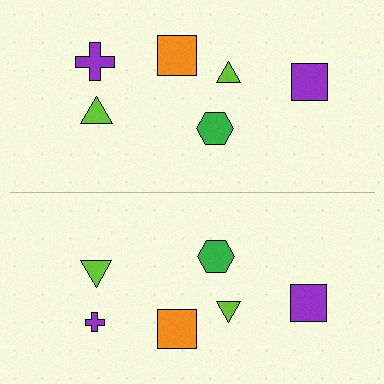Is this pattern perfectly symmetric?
No, the pattern is not perfectly symmetric. The purple cross on the bottom side has a different size than its mirror counterpart.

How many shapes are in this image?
There are 12 shapes in this image.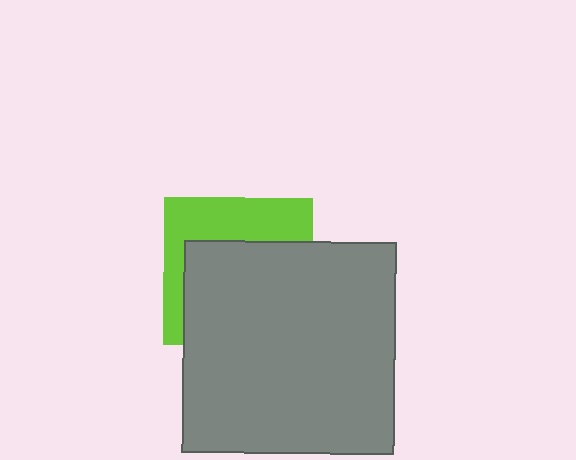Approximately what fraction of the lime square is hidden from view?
Roughly 61% of the lime square is hidden behind the gray square.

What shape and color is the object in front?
The object in front is a gray square.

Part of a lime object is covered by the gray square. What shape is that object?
It is a square.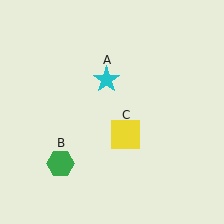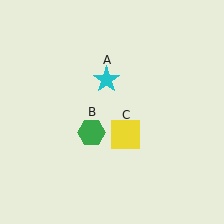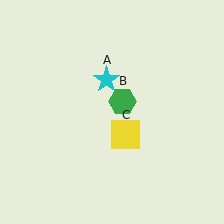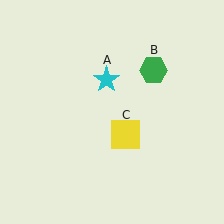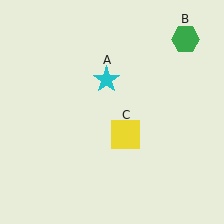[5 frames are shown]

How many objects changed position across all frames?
1 object changed position: green hexagon (object B).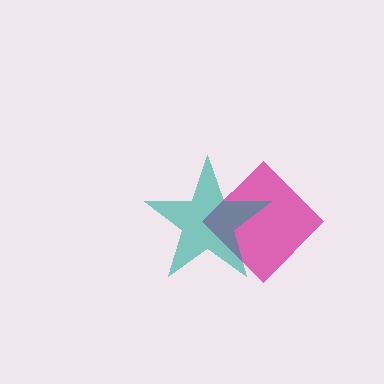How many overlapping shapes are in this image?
There are 2 overlapping shapes in the image.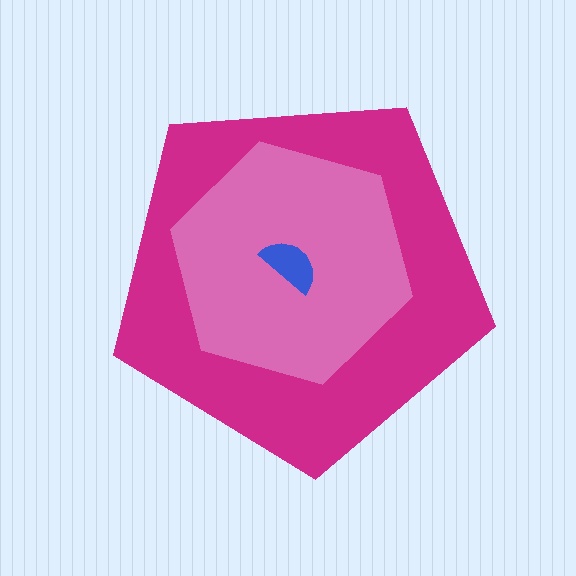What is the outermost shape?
The magenta pentagon.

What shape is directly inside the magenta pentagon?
The pink hexagon.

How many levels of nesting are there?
3.